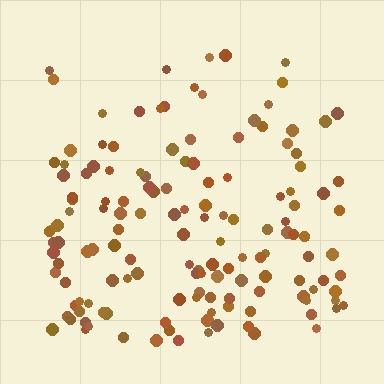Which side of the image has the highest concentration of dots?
The bottom.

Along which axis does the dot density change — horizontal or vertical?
Vertical.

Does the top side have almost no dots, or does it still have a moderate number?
Still a moderate number, just noticeably fewer than the bottom.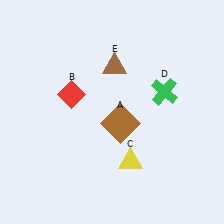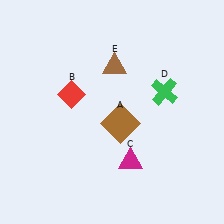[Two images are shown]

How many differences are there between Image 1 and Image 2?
There is 1 difference between the two images.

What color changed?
The triangle (C) changed from yellow in Image 1 to magenta in Image 2.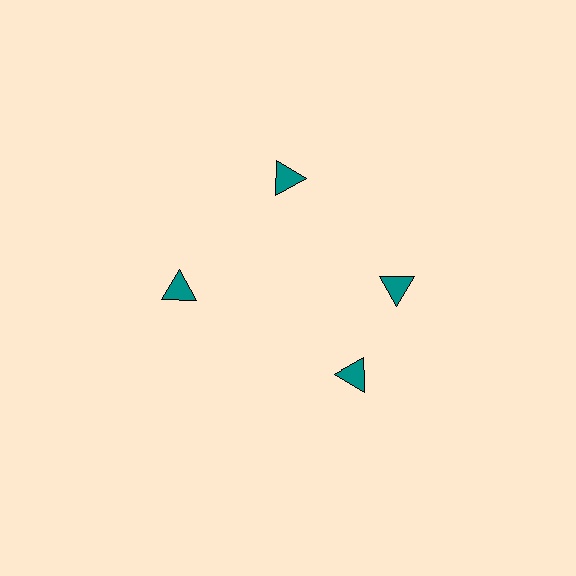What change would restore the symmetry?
The symmetry would be restored by rotating it back into even spacing with its neighbors so that all 4 triangles sit at equal angles and equal distance from the center.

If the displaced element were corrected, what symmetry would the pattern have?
It would have 4-fold rotational symmetry — the pattern would map onto itself every 90 degrees.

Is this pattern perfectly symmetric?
No. The 4 teal triangles are arranged in a ring, but one element near the 6 o'clock position is rotated out of alignment along the ring, breaking the 4-fold rotational symmetry.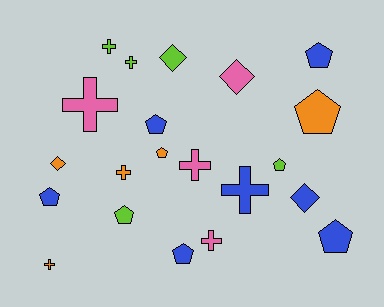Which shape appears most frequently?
Pentagon, with 9 objects.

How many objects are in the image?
There are 21 objects.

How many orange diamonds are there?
There is 1 orange diamond.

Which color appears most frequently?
Blue, with 7 objects.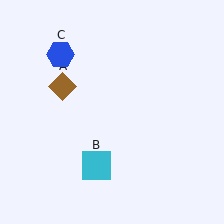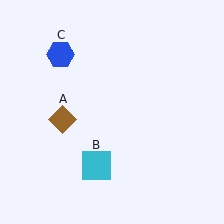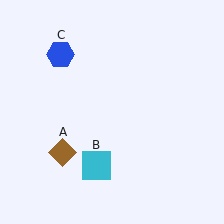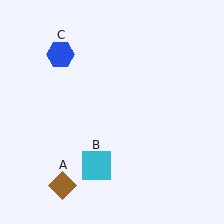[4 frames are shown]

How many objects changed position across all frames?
1 object changed position: brown diamond (object A).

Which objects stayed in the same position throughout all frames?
Cyan square (object B) and blue hexagon (object C) remained stationary.